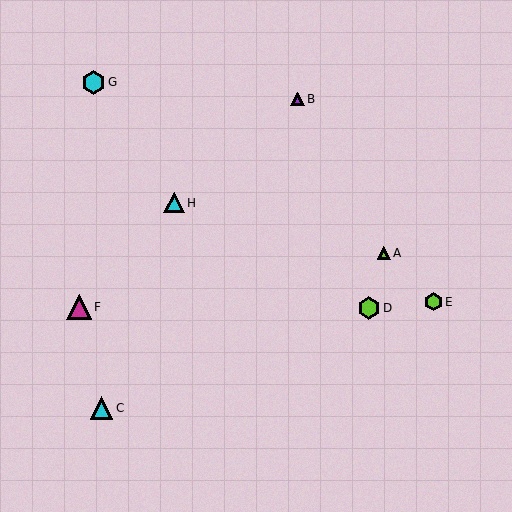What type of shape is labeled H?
Shape H is a cyan triangle.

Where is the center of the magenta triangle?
The center of the magenta triangle is at (79, 307).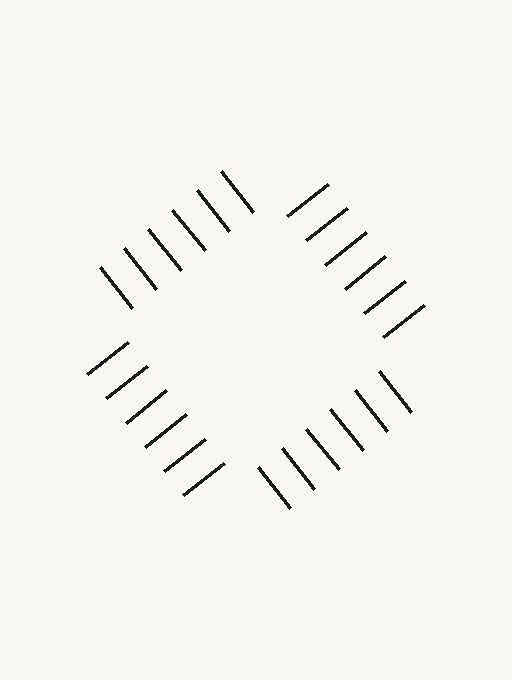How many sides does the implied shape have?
4 sides — the line-ends trace a square.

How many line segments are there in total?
24 — 6 along each of the 4 edges.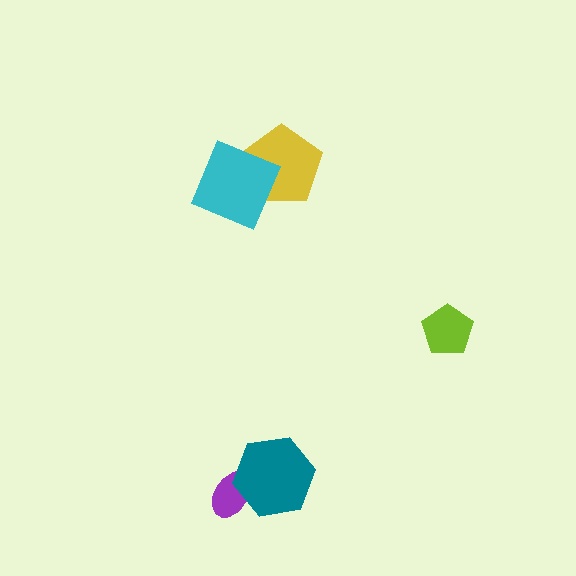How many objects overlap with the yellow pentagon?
1 object overlaps with the yellow pentagon.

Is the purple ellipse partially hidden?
Yes, it is partially covered by another shape.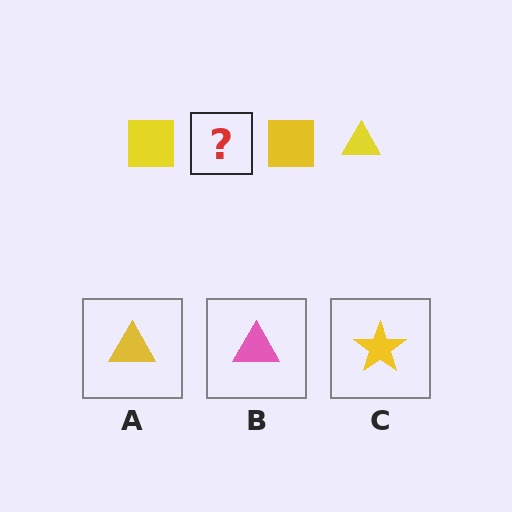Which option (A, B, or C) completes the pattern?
A.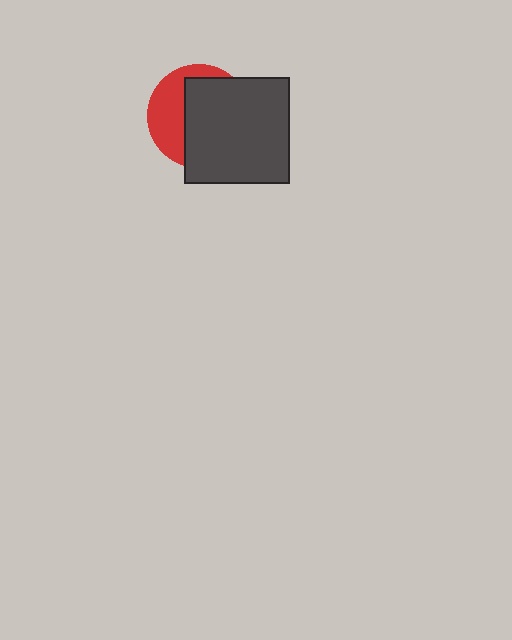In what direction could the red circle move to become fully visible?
The red circle could move left. That would shift it out from behind the dark gray square entirely.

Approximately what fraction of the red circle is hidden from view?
Roughly 63% of the red circle is hidden behind the dark gray square.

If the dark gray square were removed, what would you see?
You would see the complete red circle.